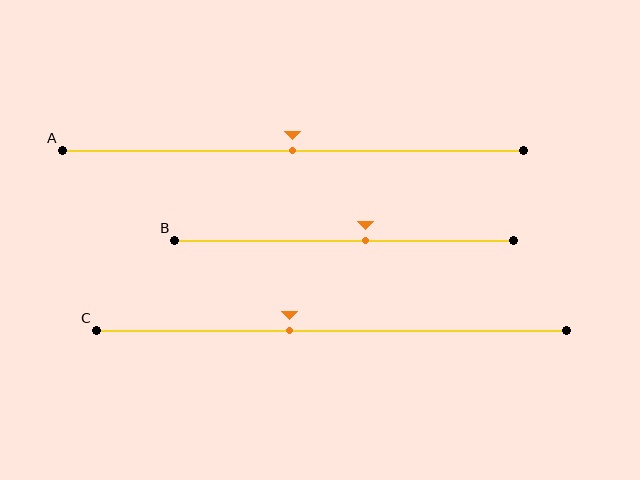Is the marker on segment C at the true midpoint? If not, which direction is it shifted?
No, the marker on segment C is shifted to the left by about 9% of the segment length.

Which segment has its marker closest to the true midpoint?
Segment A has its marker closest to the true midpoint.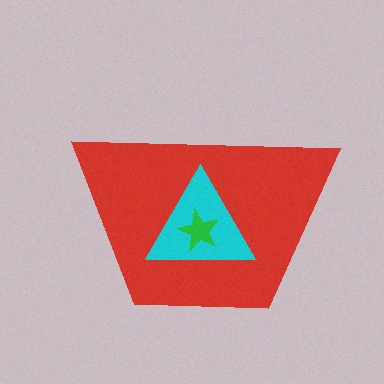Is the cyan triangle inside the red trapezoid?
Yes.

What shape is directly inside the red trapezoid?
The cyan triangle.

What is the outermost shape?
The red trapezoid.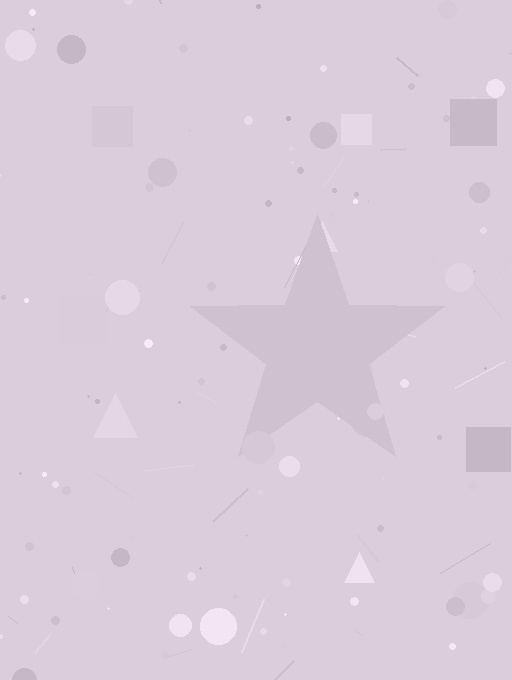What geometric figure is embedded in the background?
A star is embedded in the background.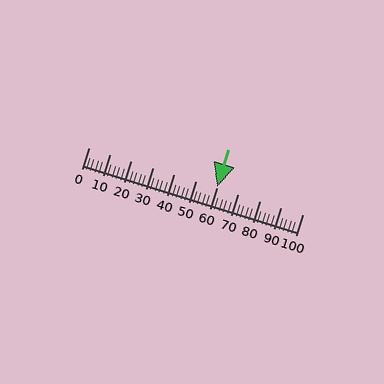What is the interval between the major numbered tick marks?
The major tick marks are spaced 10 units apart.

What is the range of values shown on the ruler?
The ruler shows values from 0 to 100.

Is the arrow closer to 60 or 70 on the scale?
The arrow is closer to 60.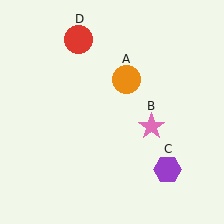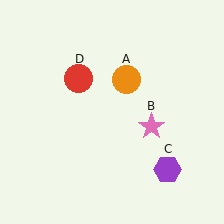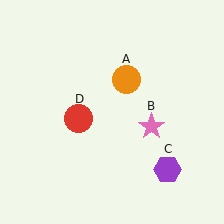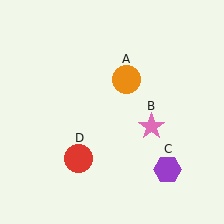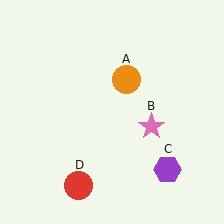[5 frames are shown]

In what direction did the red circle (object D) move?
The red circle (object D) moved down.